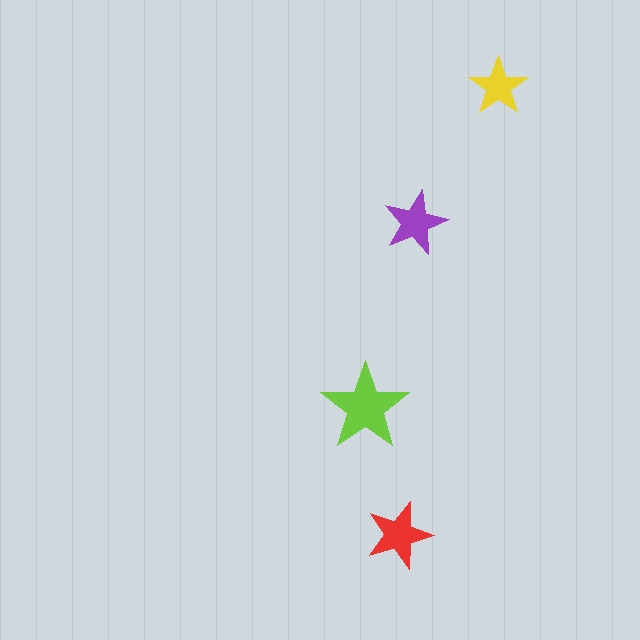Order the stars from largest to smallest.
the lime one, the red one, the purple one, the yellow one.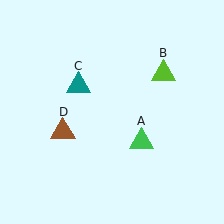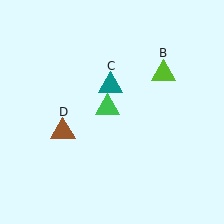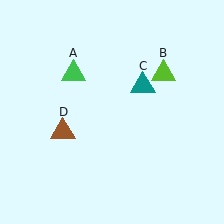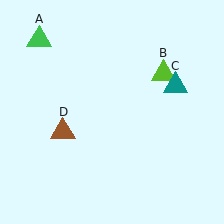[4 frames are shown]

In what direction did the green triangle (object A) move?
The green triangle (object A) moved up and to the left.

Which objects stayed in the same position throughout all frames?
Lime triangle (object B) and brown triangle (object D) remained stationary.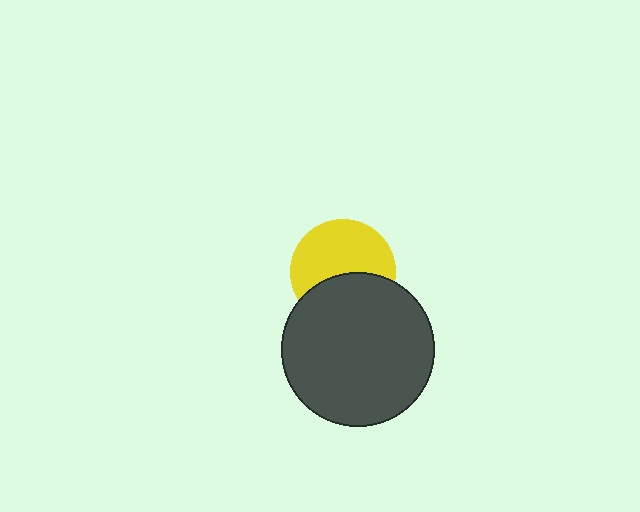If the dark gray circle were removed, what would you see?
You would see the complete yellow circle.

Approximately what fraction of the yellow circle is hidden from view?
Roughly 41% of the yellow circle is hidden behind the dark gray circle.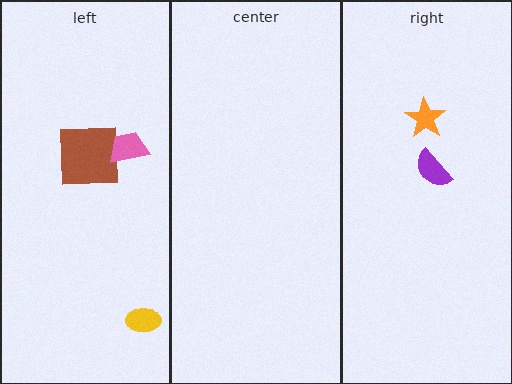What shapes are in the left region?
The brown square, the pink trapezoid, the yellow ellipse.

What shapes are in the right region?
The purple semicircle, the orange star.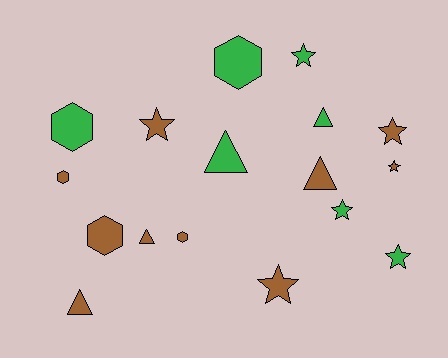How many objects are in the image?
There are 17 objects.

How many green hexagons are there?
There are 2 green hexagons.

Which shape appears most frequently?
Star, with 7 objects.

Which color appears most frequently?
Brown, with 10 objects.